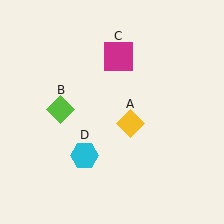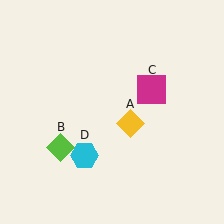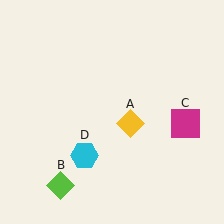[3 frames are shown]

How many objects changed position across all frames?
2 objects changed position: lime diamond (object B), magenta square (object C).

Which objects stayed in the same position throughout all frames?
Yellow diamond (object A) and cyan hexagon (object D) remained stationary.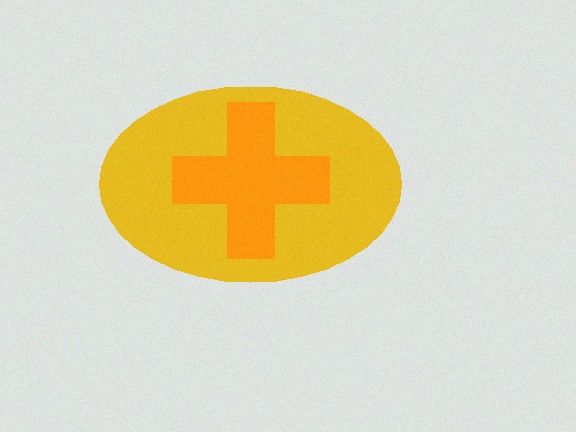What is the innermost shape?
The orange cross.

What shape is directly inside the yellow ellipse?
The orange cross.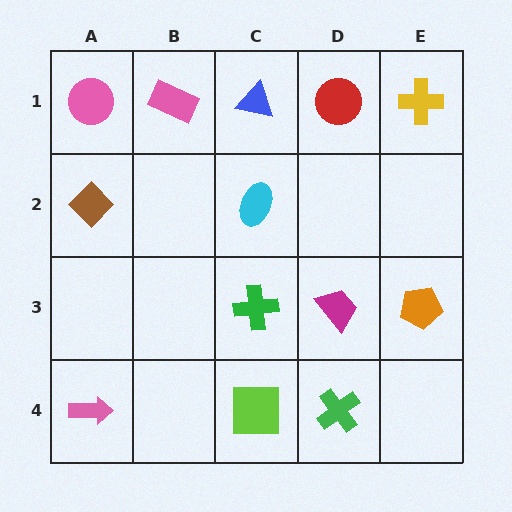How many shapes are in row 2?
2 shapes.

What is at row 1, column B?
A pink rectangle.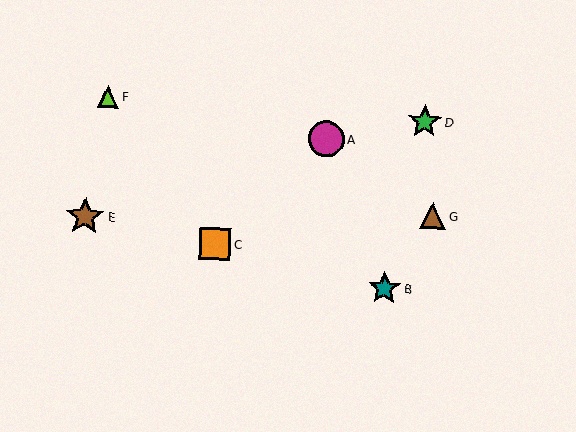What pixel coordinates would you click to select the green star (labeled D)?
Click at (425, 121) to select the green star D.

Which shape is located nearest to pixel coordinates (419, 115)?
The green star (labeled D) at (425, 121) is nearest to that location.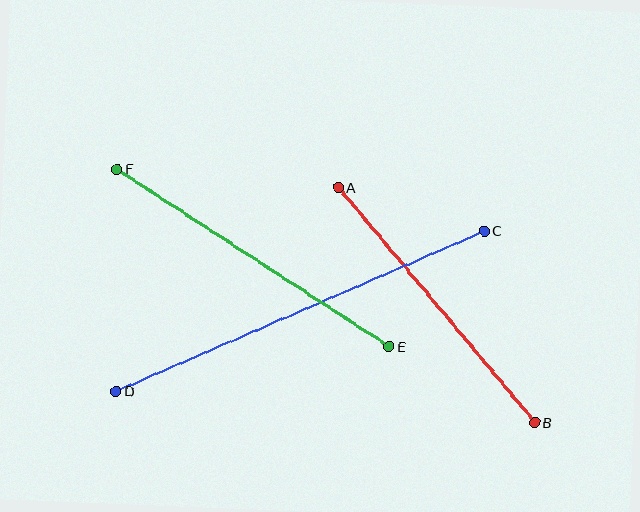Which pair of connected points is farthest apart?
Points C and D are farthest apart.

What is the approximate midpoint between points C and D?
The midpoint is at approximately (300, 311) pixels.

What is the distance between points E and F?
The distance is approximately 325 pixels.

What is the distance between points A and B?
The distance is approximately 307 pixels.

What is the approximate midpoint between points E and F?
The midpoint is at approximately (253, 258) pixels.